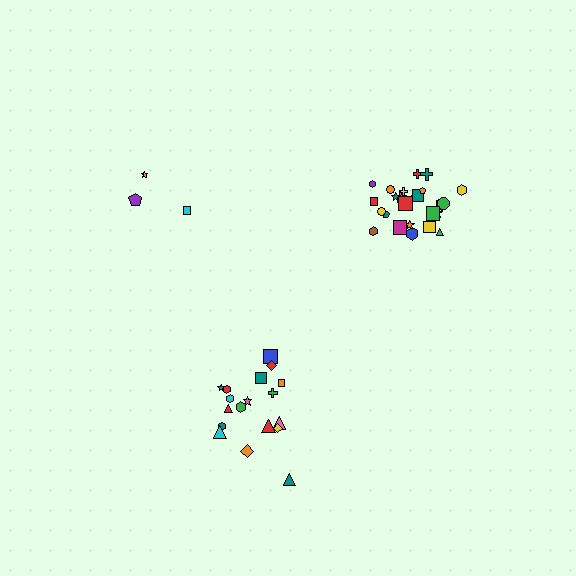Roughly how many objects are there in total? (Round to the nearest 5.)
Roughly 45 objects in total.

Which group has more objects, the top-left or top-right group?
The top-right group.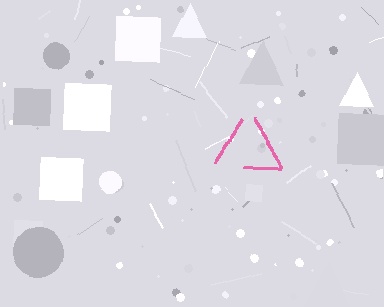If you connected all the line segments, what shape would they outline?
They would outline a triangle.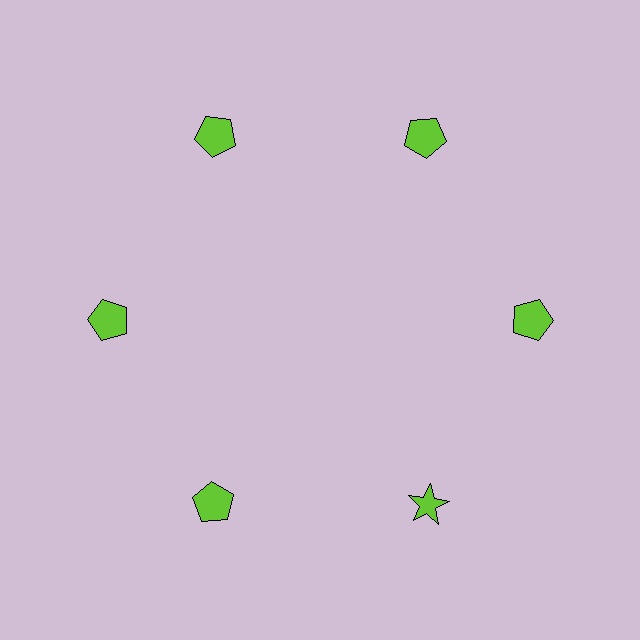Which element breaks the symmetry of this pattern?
The lime star at roughly the 5 o'clock position breaks the symmetry. All other shapes are lime pentagons.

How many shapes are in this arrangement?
There are 6 shapes arranged in a ring pattern.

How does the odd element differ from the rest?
It has a different shape: star instead of pentagon.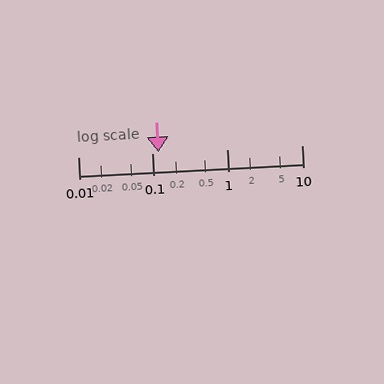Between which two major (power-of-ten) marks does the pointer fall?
The pointer is between 0.1 and 1.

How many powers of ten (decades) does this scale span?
The scale spans 3 decades, from 0.01 to 10.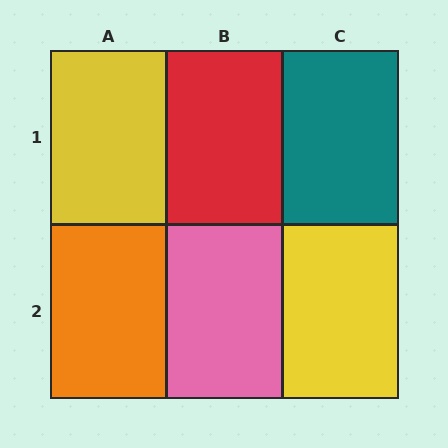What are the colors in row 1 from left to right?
Yellow, red, teal.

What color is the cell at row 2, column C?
Yellow.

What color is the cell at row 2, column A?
Orange.